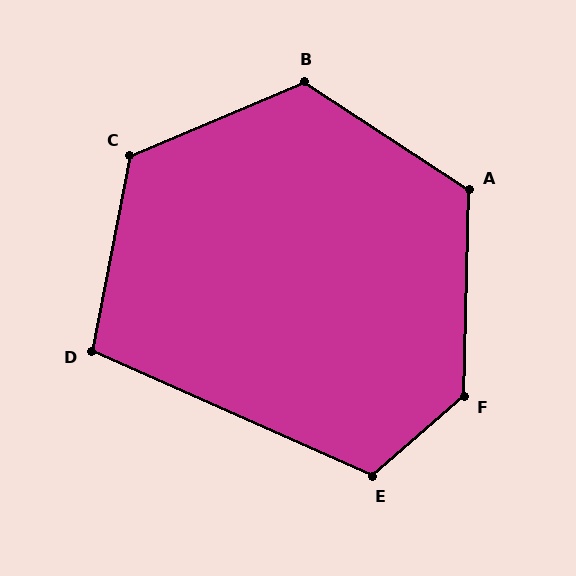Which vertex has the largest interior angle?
F, at approximately 133 degrees.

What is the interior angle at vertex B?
Approximately 124 degrees (obtuse).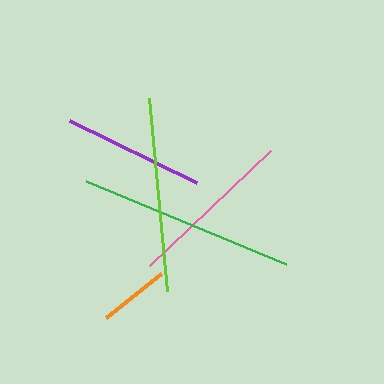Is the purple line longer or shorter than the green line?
The green line is longer than the purple line.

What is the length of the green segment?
The green segment is approximately 216 pixels long.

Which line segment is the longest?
The green line is the longest at approximately 216 pixels.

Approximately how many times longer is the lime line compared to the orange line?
The lime line is approximately 2.8 times the length of the orange line.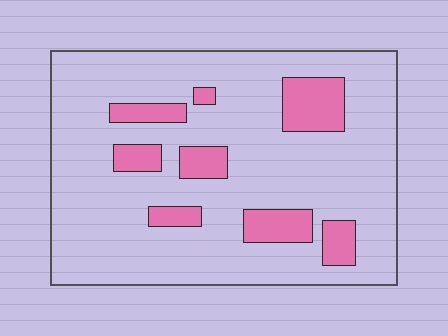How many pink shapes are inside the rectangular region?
8.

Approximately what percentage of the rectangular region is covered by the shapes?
Approximately 15%.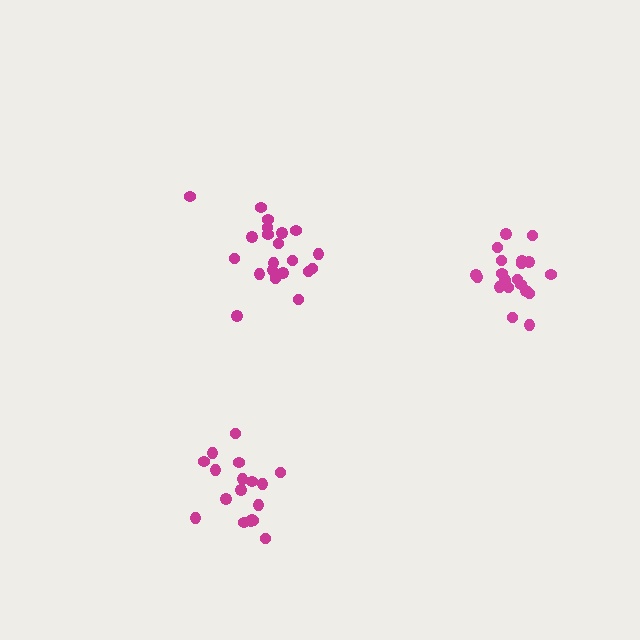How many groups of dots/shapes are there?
There are 3 groups.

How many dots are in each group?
Group 1: 18 dots, Group 2: 20 dots, Group 3: 21 dots (59 total).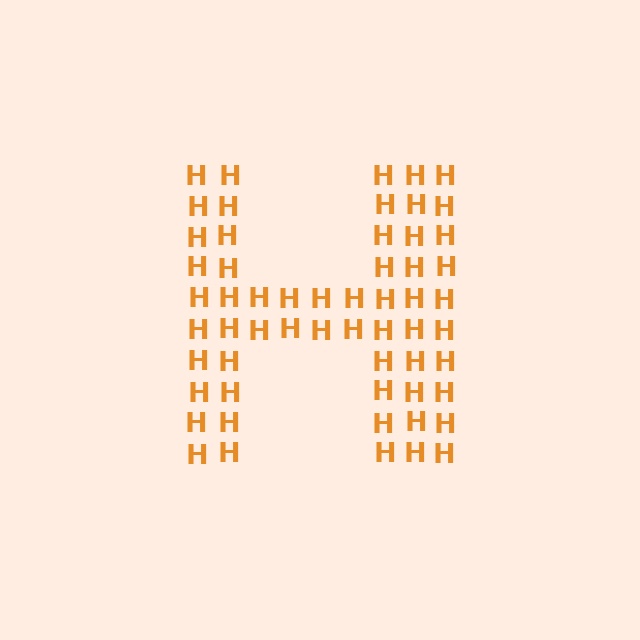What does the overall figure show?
The overall figure shows the letter H.